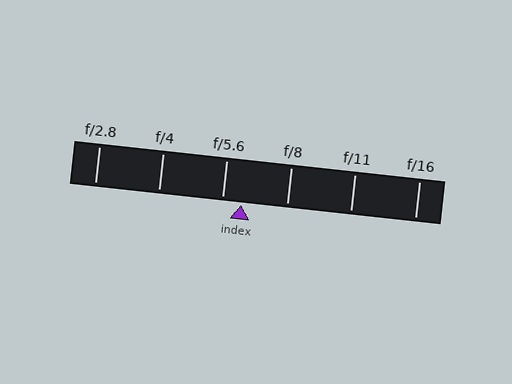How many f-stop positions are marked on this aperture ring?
There are 6 f-stop positions marked.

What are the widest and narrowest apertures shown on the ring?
The widest aperture shown is f/2.8 and the narrowest is f/16.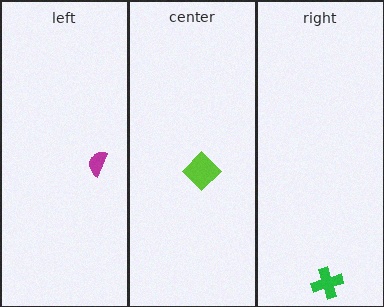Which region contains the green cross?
The right region.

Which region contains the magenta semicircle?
The left region.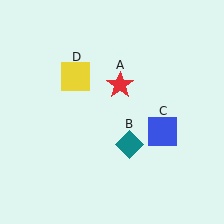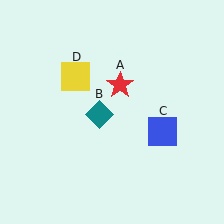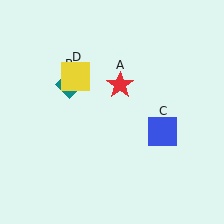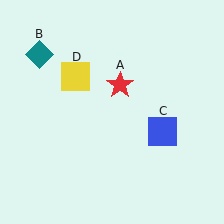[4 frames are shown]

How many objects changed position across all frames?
1 object changed position: teal diamond (object B).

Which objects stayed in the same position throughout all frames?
Red star (object A) and blue square (object C) and yellow square (object D) remained stationary.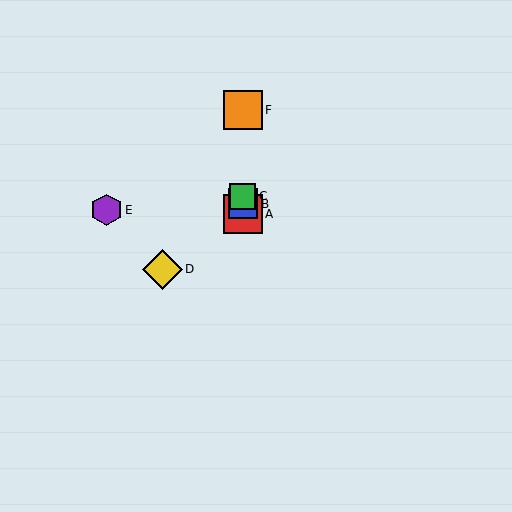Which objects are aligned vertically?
Objects A, B, C, F are aligned vertically.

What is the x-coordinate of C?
Object C is at x≈243.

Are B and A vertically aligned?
Yes, both are at x≈243.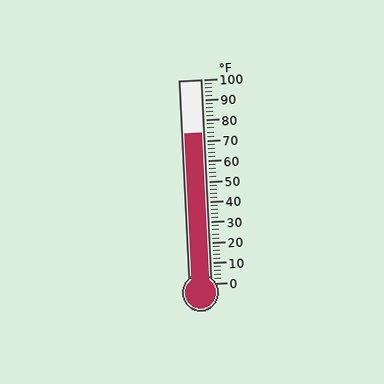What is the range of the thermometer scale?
The thermometer scale ranges from 0°F to 100°F.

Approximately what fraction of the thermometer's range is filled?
The thermometer is filled to approximately 75% of its range.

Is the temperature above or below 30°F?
The temperature is above 30°F.